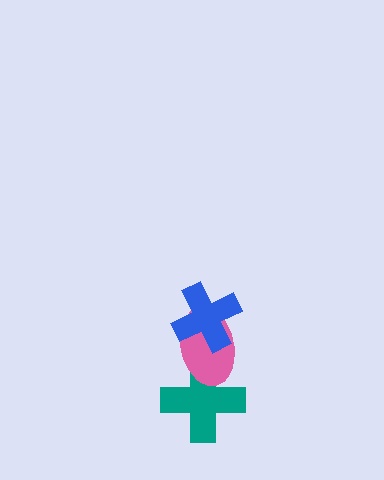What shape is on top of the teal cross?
The pink ellipse is on top of the teal cross.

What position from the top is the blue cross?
The blue cross is 1st from the top.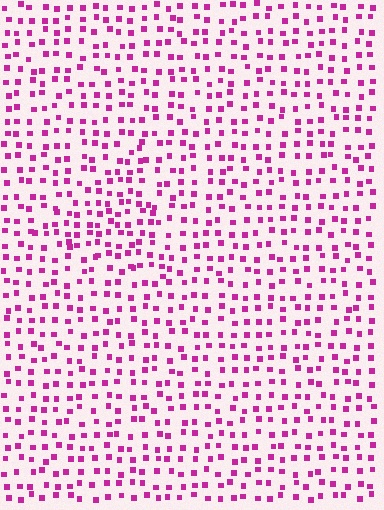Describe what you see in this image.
The image contains small magenta elements arranged at two different densities. A triangle-shaped region is visible where the elements are more densely packed than the surrounding area.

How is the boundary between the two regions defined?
The boundary is defined by a change in element density (approximately 1.5x ratio). All elements are the same color, size, and shape.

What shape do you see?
I see a triangle.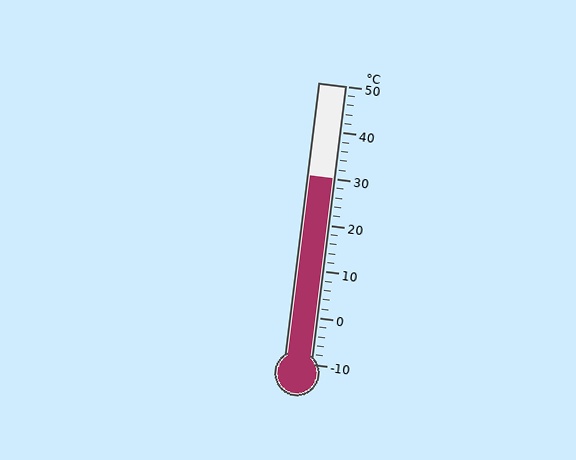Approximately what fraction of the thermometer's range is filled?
The thermometer is filled to approximately 65% of its range.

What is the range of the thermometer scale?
The thermometer scale ranges from -10°C to 50°C.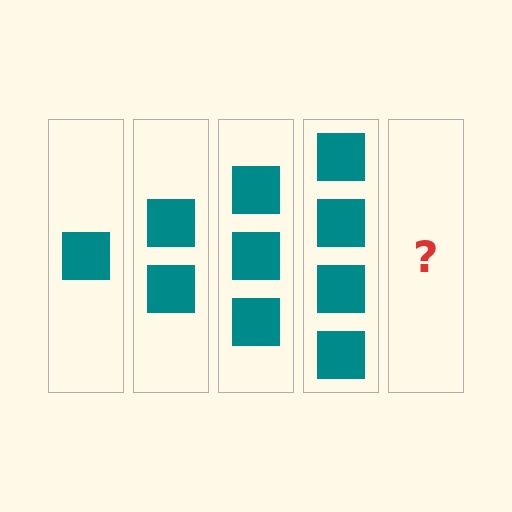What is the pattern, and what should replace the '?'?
The pattern is that each step adds one more square. The '?' should be 5 squares.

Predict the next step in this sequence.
The next step is 5 squares.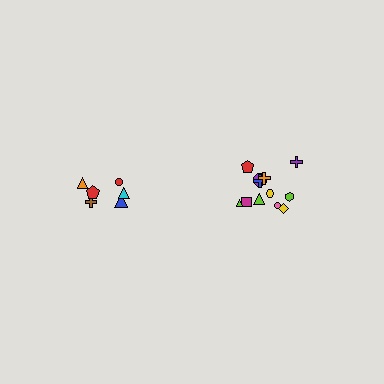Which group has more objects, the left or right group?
The right group.